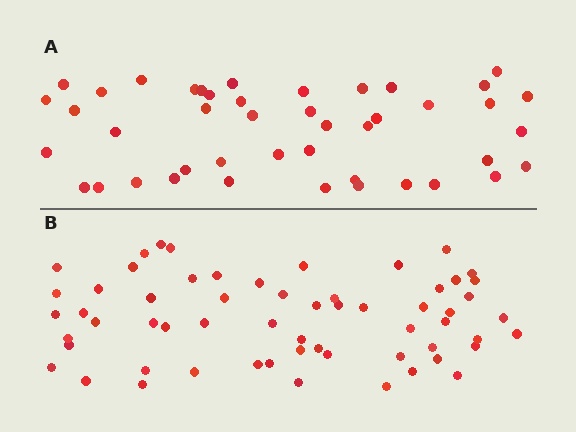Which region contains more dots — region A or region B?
Region B (the bottom region) has more dots.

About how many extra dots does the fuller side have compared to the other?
Region B has approximately 15 more dots than region A.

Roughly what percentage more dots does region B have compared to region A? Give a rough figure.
About 35% more.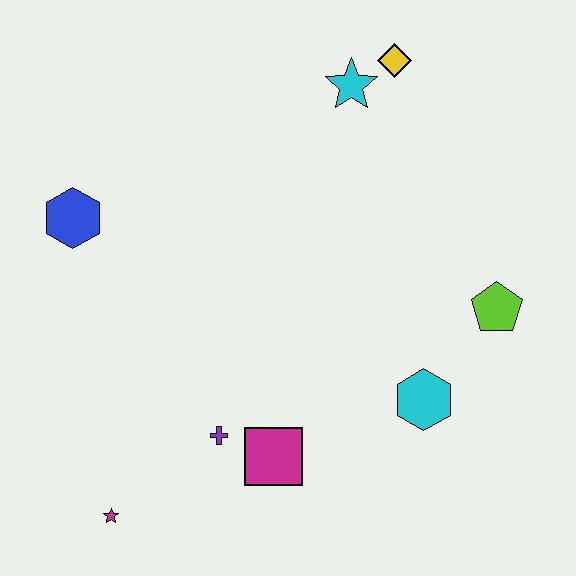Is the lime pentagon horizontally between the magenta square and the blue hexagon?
No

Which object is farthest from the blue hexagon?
The lime pentagon is farthest from the blue hexagon.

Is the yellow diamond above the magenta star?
Yes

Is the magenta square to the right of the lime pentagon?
No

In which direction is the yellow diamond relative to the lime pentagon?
The yellow diamond is above the lime pentagon.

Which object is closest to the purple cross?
The magenta square is closest to the purple cross.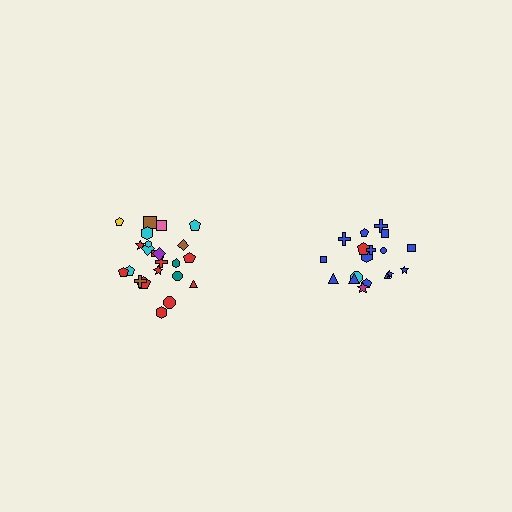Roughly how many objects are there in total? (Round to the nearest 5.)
Roughly 45 objects in total.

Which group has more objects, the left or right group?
The left group.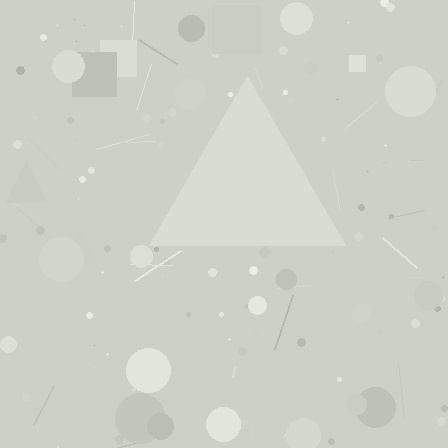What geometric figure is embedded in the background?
A triangle is embedded in the background.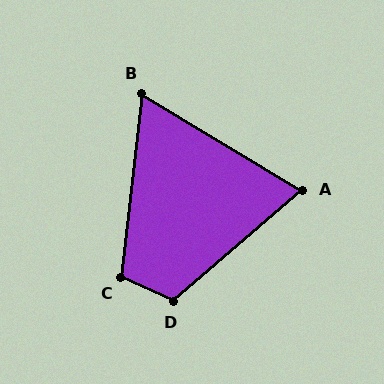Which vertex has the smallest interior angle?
B, at approximately 65 degrees.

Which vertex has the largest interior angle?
D, at approximately 115 degrees.